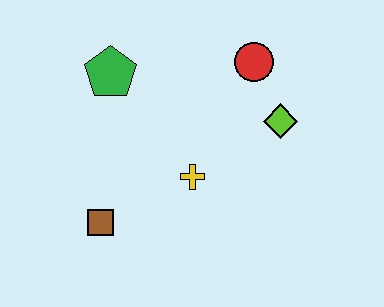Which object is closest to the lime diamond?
The red circle is closest to the lime diamond.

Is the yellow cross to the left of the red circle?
Yes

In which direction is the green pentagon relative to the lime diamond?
The green pentagon is to the left of the lime diamond.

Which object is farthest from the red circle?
The brown square is farthest from the red circle.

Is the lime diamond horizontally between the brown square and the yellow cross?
No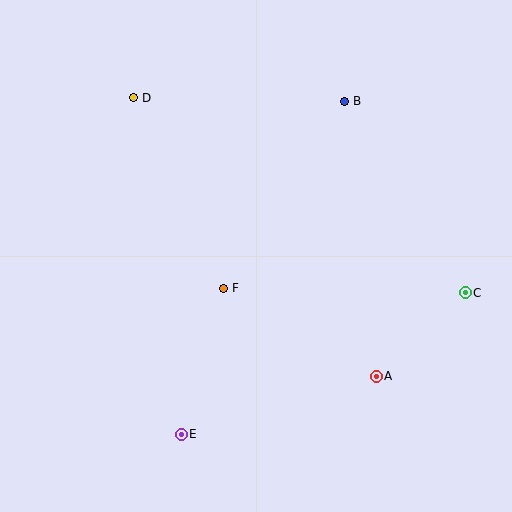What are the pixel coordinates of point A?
Point A is at (376, 376).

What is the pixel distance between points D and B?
The distance between D and B is 211 pixels.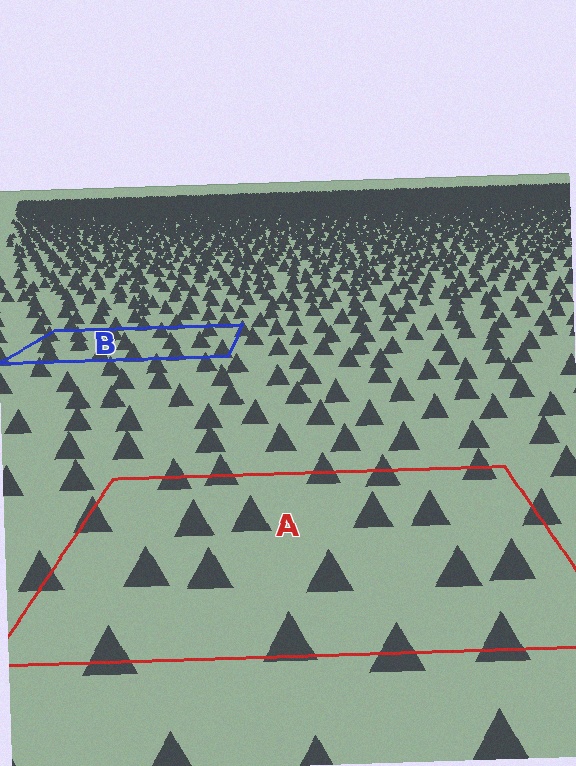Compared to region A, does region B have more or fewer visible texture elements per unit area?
Region B has more texture elements per unit area — they are packed more densely because it is farther away.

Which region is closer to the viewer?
Region A is closer. The texture elements there are larger and more spread out.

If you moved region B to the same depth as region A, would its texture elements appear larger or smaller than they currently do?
They would appear larger. At a closer depth, the same texture elements are projected at a bigger on-screen size.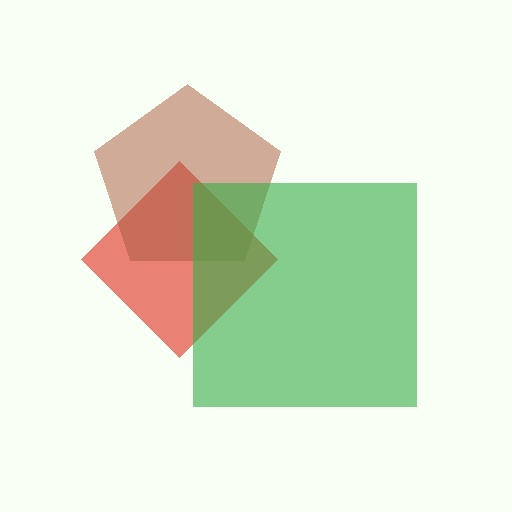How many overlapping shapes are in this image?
There are 3 overlapping shapes in the image.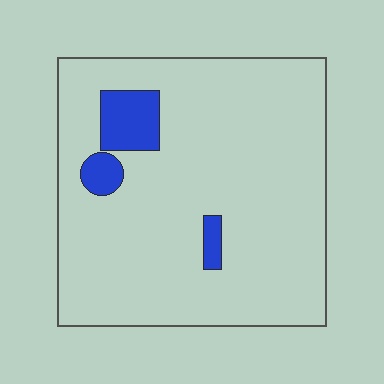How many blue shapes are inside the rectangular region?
3.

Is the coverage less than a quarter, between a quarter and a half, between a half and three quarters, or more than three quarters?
Less than a quarter.